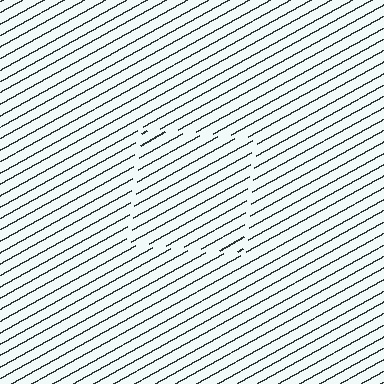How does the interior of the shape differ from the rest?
The interior of the shape contains the same grating, shifted by half a period — the contour is defined by the phase discontinuity where line-ends from the inner and outer gratings abut.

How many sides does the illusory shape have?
4 sides — the line-ends trace a square.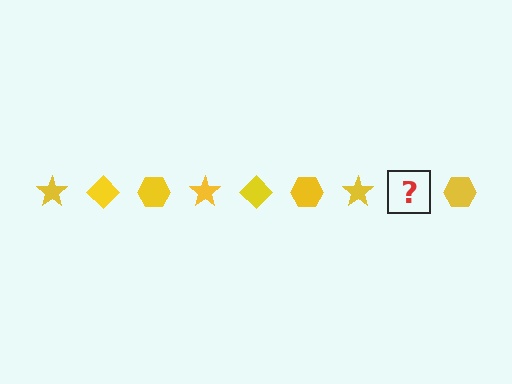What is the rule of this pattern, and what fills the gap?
The rule is that the pattern cycles through star, diamond, hexagon shapes in yellow. The gap should be filled with a yellow diamond.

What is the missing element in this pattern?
The missing element is a yellow diamond.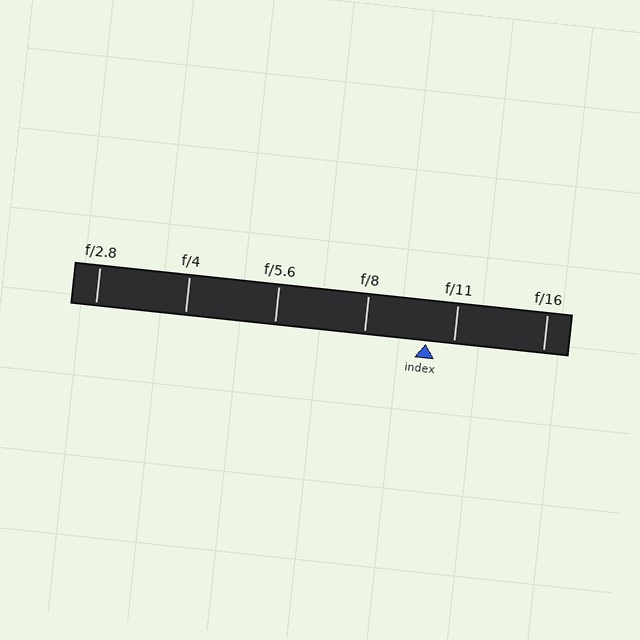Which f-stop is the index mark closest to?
The index mark is closest to f/11.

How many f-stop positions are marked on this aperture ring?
There are 6 f-stop positions marked.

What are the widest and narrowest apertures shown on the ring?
The widest aperture shown is f/2.8 and the narrowest is f/16.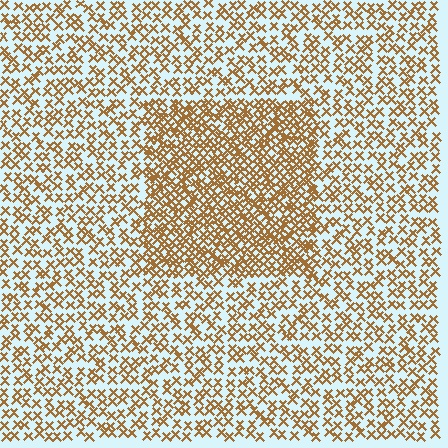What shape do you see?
I see a rectangle.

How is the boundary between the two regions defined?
The boundary is defined by a change in element density (approximately 2.0x ratio). All elements are the same color, size, and shape.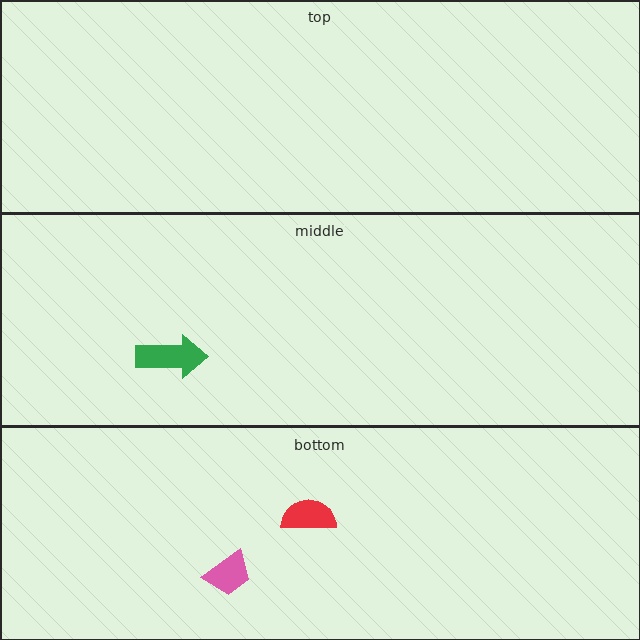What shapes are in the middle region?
The green arrow.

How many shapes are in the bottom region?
2.